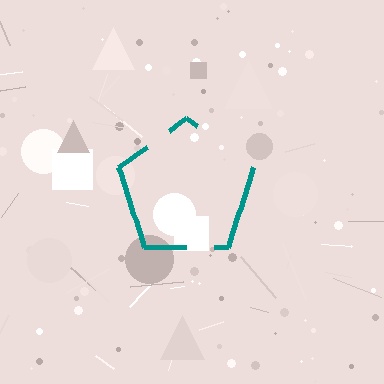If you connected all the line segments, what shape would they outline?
They would outline a pentagon.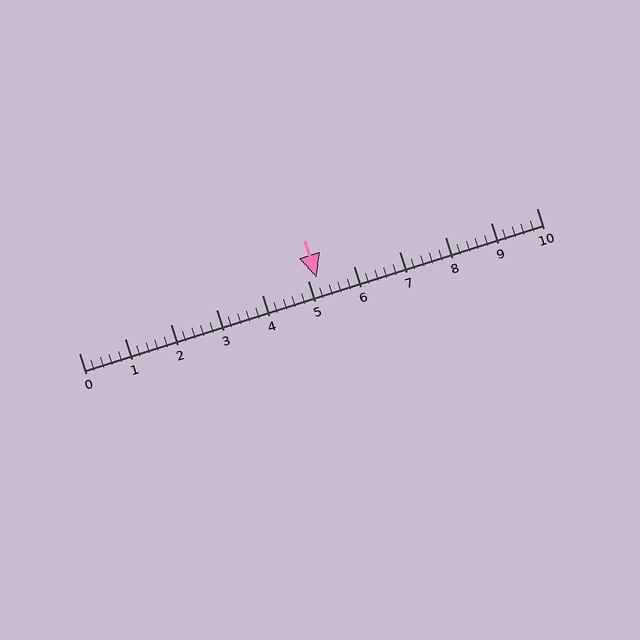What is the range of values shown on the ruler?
The ruler shows values from 0 to 10.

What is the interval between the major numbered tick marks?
The major tick marks are spaced 1 units apart.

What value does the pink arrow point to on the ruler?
The pink arrow points to approximately 5.2.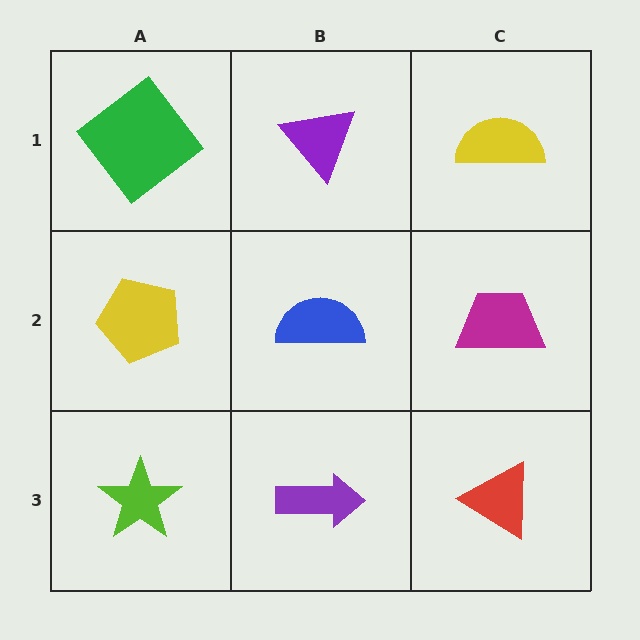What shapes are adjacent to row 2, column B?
A purple triangle (row 1, column B), a purple arrow (row 3, column B), a yellow pentagon (row 2, column A), a magenta trapezoid (row 2, column C).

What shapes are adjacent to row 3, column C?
A magenta trapezoid (row 2, column C), a purple arrow (row 3, column B).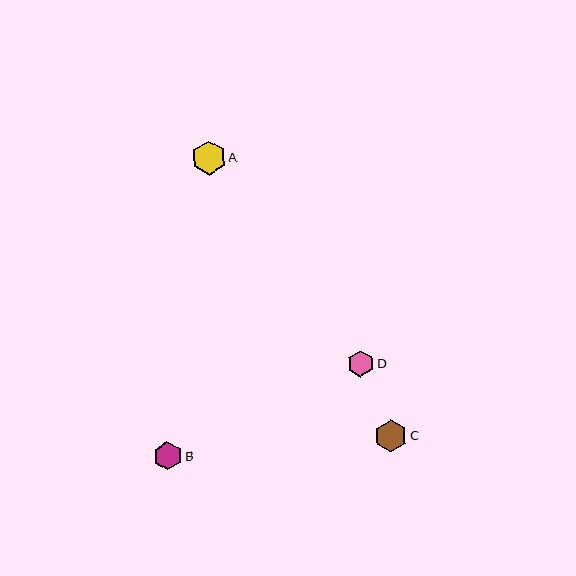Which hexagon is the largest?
Hexagon A is the largest with a size of approximately 35 pixels.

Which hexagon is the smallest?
Hexagon D is the smallest with a size of approximately 26 pixels.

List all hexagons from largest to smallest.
From largest to smallest: A, C, B, D.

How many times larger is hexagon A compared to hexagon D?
Hexagon A is approximately 1.3 times the size of hexagon D.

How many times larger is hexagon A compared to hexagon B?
Hexagon A is approximately 1.2 times the size of hexagon B.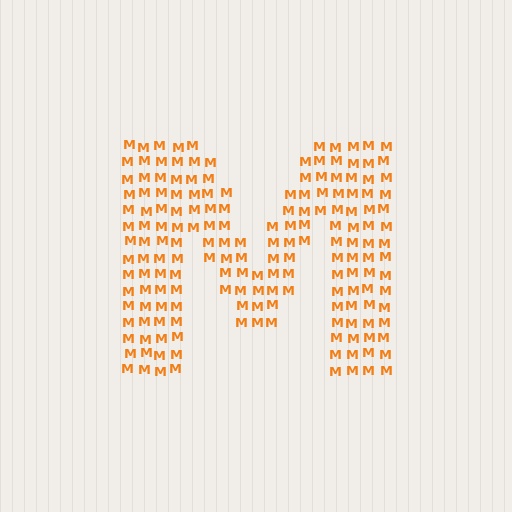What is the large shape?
The large shape is the letter M.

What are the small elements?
The small elements are letter M's.